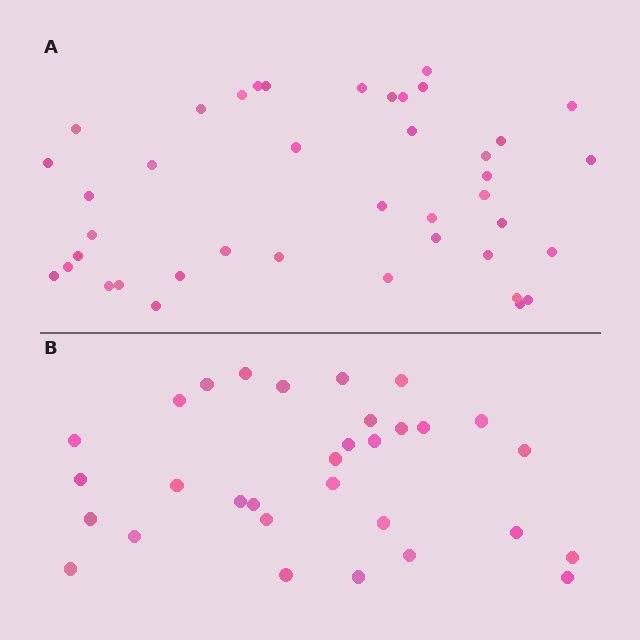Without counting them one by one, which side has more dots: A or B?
Region A (the top region) has more dots.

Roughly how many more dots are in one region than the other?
Region A has roughly 10 or so more dots than region B.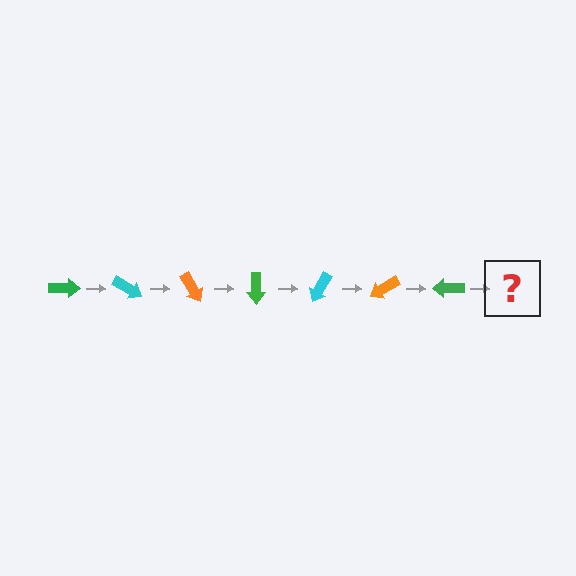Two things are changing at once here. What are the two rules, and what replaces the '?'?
The two rules are that it rotates 30 degrees each step and the color cycles through green, cyan, and orange. The '?' should be a cyan arrow, rotated 210 degrees from the start.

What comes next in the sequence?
The next element should be a cyan arrow, rotated 210 degrees from the start.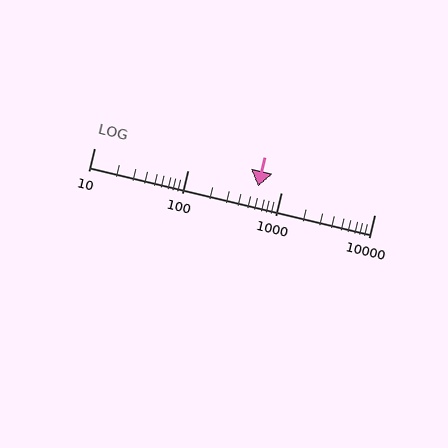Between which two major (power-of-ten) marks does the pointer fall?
The pointer is between 100 and 1000.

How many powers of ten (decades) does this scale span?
The scale spans 3 decades, from 10 to 10000.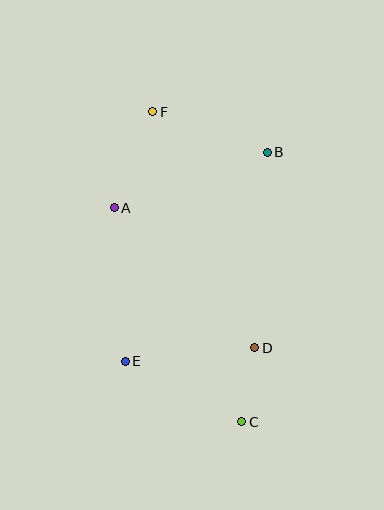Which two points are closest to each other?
Points C and D are closest to each other.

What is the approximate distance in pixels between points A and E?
The distance between A and E is approximately 154 pixels.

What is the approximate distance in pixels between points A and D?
The distance between A and D is approximately 198 pixels.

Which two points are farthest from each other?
Points C and F are farthest from each other.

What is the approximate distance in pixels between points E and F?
The distance between E and F is approximately 251 pixels.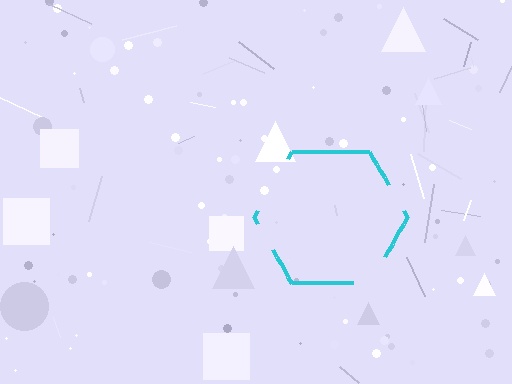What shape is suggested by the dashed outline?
The dashed outline suggests a hexagon.